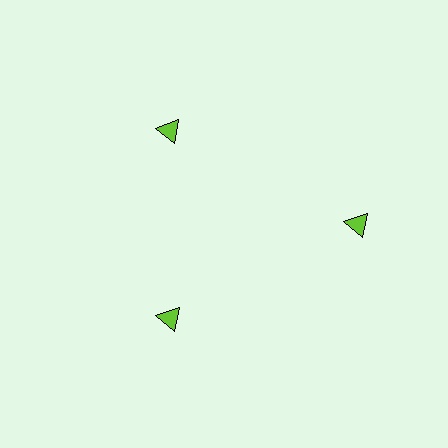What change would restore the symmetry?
The symmetry would be restored by moving it inward, back onto the ring so that all 3 triangles sit at equal angles and equal distance from the center.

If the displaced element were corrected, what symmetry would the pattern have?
It would have 3-fold rotational symmetry — the pattern would map onto itself every 120 degrees.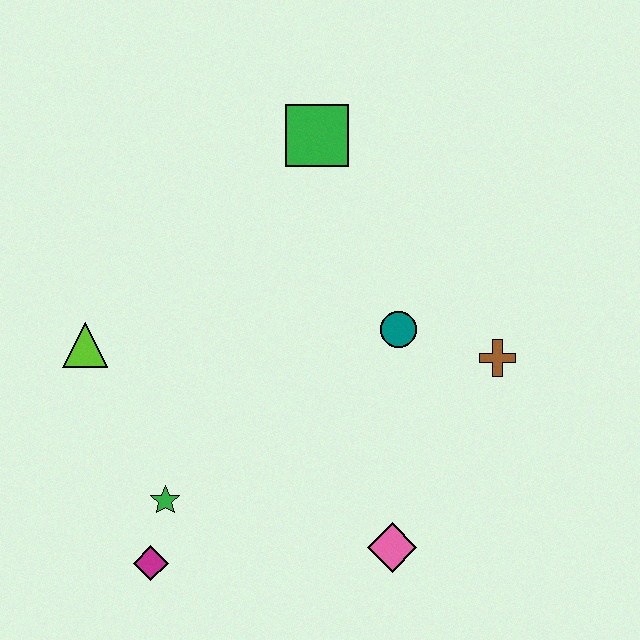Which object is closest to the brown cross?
The teal circle is closest to the brown cross.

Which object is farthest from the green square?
The magenta diamond is farthest from the green square.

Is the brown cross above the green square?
No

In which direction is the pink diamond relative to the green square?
The pink diamond is below the green square.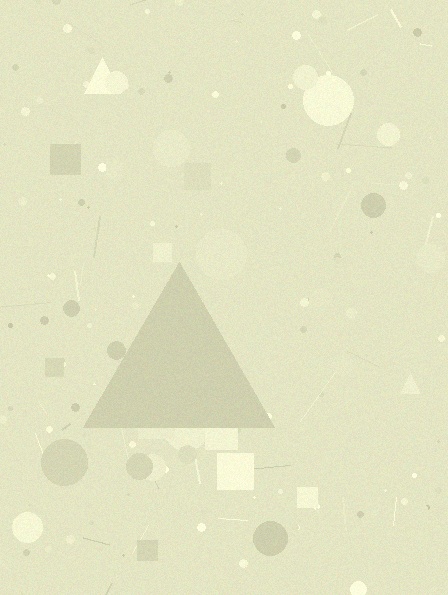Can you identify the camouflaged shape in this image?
The camouflaged shape is a triangle.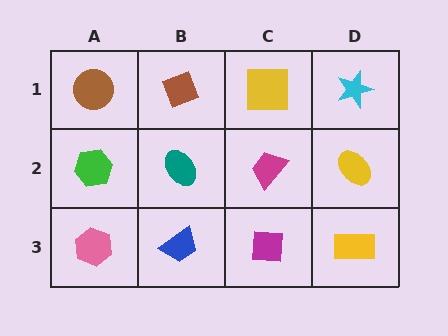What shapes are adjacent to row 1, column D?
A yellow ellipse (row 2, column D), a yellow square (row 1, column C).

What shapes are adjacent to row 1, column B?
A teal ellipse (row 2, column B), a brown circle (row 1, column A), a yellow square (row 1, column C).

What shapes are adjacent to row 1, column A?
A green hexagon (row 2, column A), a brown diamond (row 1, column B).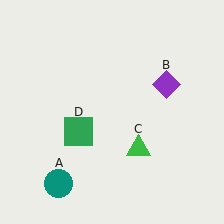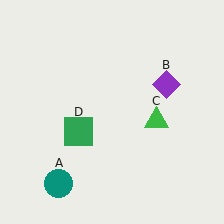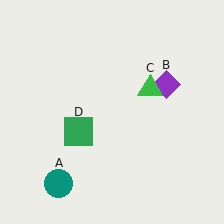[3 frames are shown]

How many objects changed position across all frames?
1 object changed position: green triangle (object C).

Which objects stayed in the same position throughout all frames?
Teal circle (object A) and purple diamond (object B) and green square (object D) remained stationary.